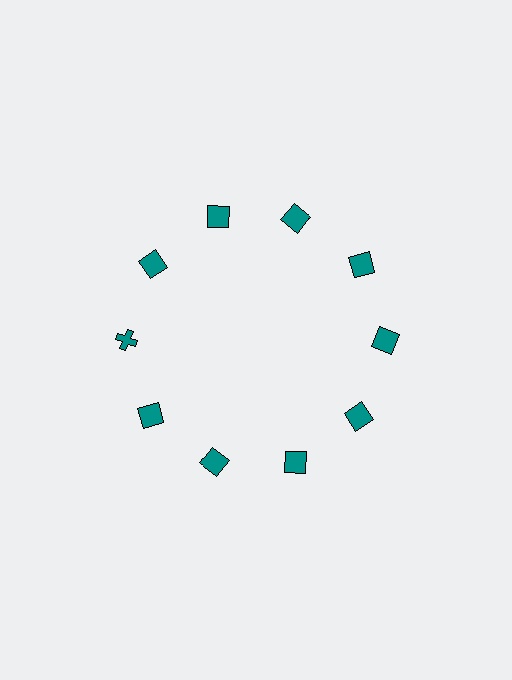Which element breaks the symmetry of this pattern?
The teal cross at roughly the 9 o'clock position breaks the symmetry. All other shapes are teal squares.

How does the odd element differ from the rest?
It has a different shape: cross instead of square.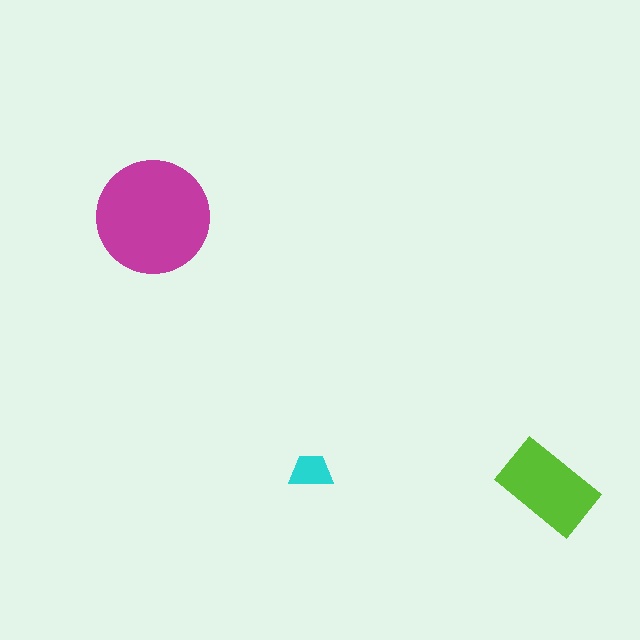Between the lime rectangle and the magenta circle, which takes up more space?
The magenta circle.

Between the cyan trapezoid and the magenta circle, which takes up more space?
The magenta circle.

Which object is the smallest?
The cyan trapezoid.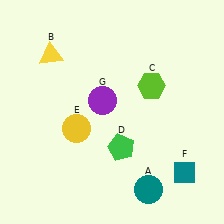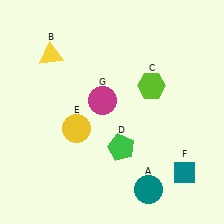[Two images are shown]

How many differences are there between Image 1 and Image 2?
There is 1 difference between the two images.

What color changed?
The circle (G) changed from purple in Image 1 to magenta in Image 2.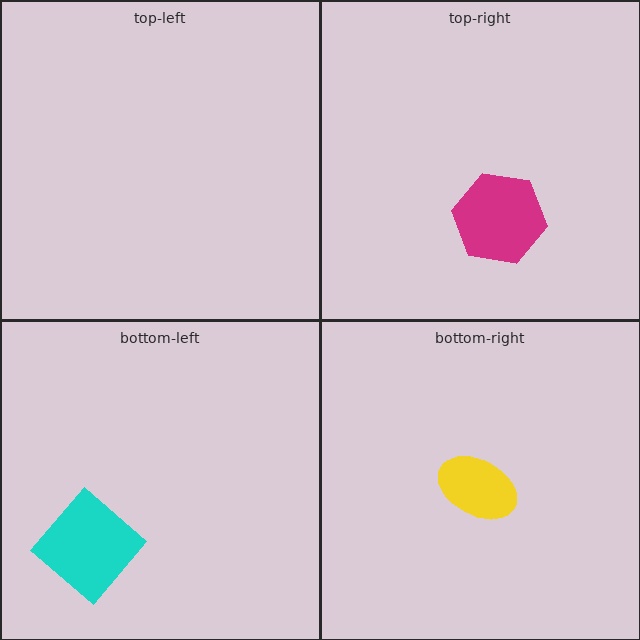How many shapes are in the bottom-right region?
1.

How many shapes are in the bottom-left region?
1.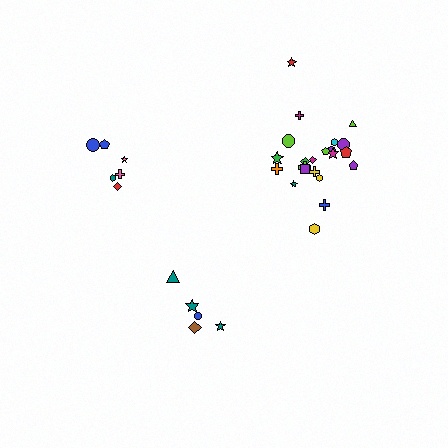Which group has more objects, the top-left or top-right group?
The top-right group.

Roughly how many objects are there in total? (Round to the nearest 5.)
Roughly 35 objects in total.